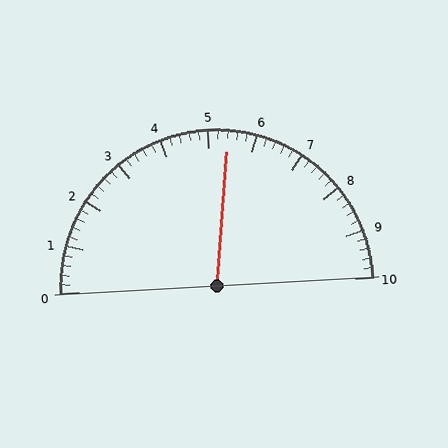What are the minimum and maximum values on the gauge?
The gauge ranges from 0 to 10.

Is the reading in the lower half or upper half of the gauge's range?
The reading is in the upper half of the range (0 to 10).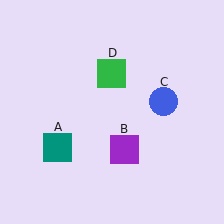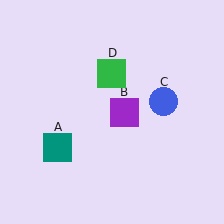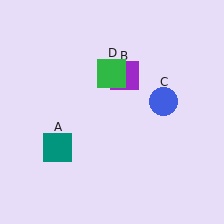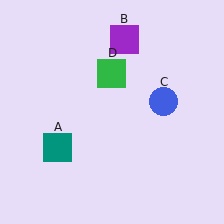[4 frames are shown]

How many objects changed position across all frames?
1 object changed position: purple square (object B).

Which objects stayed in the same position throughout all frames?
Teal square (object A) and blue circle (object C) and green square (object D) remained stationary.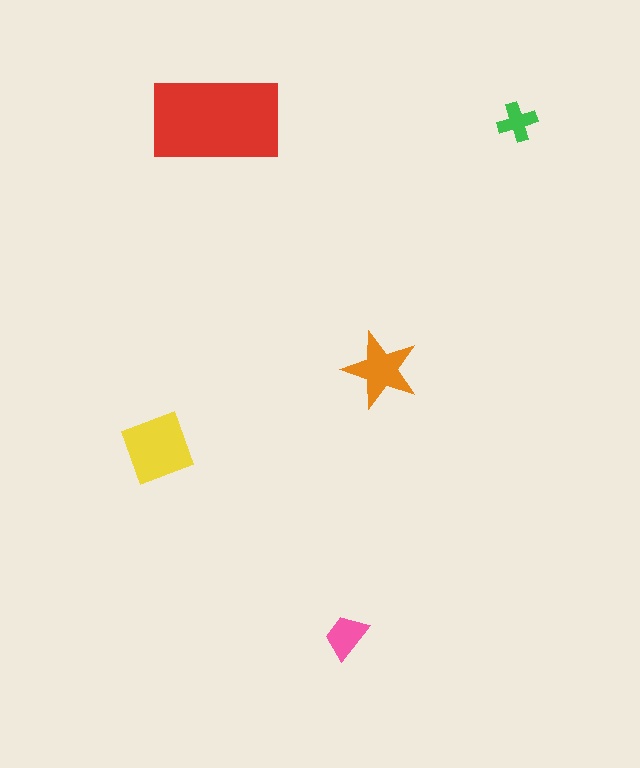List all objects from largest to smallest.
The red rectangle, the yellow diamond, the orange star, the pink trapezoid, the green cross.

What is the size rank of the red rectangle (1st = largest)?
1st.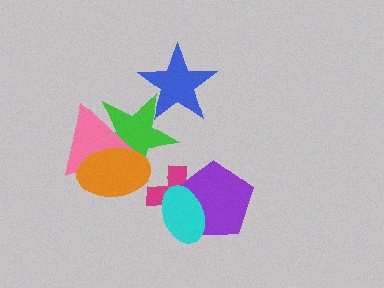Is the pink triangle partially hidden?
Yes, it is partially covered by another shape.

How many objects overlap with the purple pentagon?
2 objects overlap with the purple pentagon.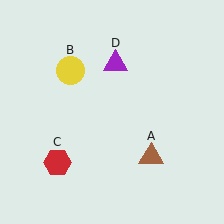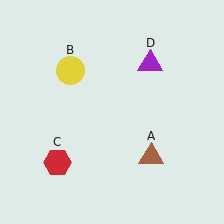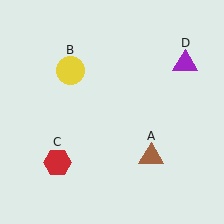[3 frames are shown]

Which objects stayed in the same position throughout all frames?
Brown triangle (object A) and yellow circle (object B) and red hexagon (object C) remained stationary.